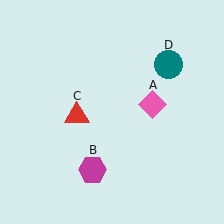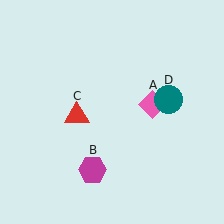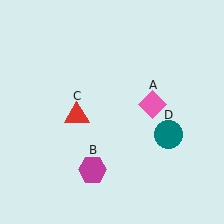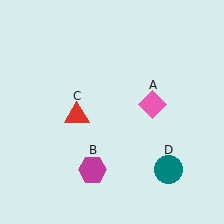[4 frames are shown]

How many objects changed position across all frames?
1 object changed position: teal circle (object D).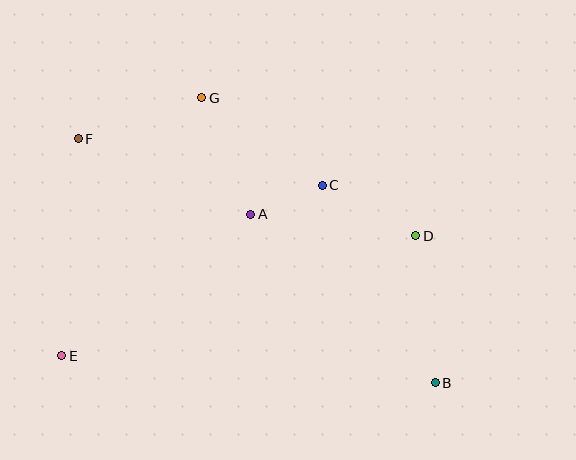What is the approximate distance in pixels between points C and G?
The distance between C and G is approximately 149 pixels.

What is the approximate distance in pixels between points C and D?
The distance between C and D is approximately 106 pixels.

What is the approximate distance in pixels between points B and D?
The distance between B and D is approximately 148 pixels.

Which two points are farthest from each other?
Points B and F are farthest from each other.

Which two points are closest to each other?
Points A and C are closest to each other.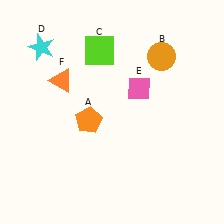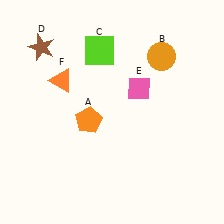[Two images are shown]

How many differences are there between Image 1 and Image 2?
There is 1 difference between the two images.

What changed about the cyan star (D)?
In Image 1, D is cyan. In Image 2, it changed to brown.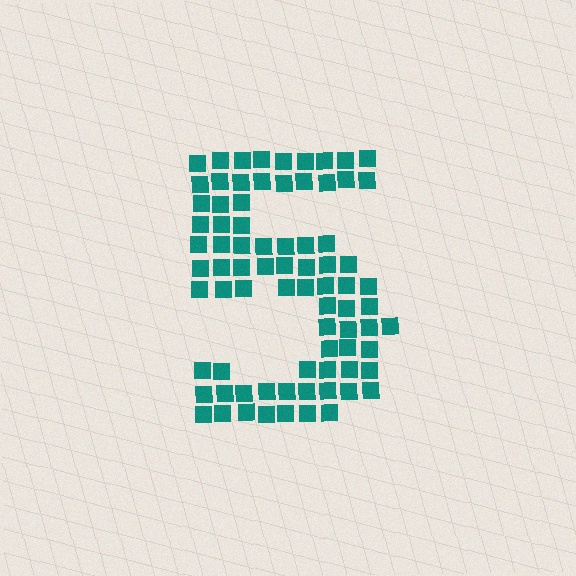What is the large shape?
The large shape is the digit 5.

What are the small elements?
The small elements are squares.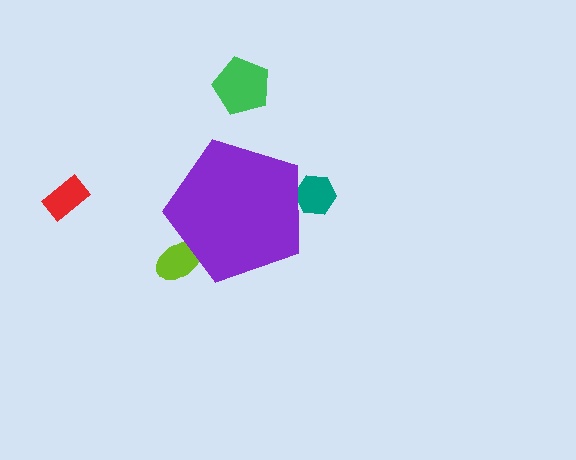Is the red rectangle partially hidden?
No, the red rectangle is fully visible.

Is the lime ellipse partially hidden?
Yes, the lime ellipse is partially hidden behind the purple pentagon.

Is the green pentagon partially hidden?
No, the green pentagon is fully visible.